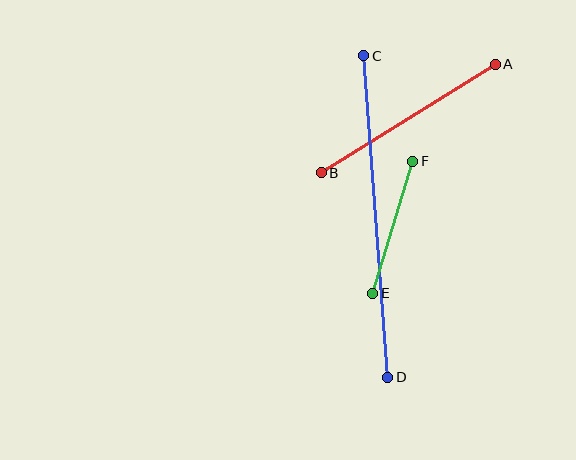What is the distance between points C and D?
The distance is approximately 322 pixels.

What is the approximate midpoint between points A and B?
The midpoint is at approximately (408, 118) pixels.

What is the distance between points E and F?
The distance is approximately 138 pixels.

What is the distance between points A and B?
The distance is approximately 205 pixels.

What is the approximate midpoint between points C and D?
The midpoint is at approximately (376, 217) pixels.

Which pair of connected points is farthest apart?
Points C and D are farthest apart.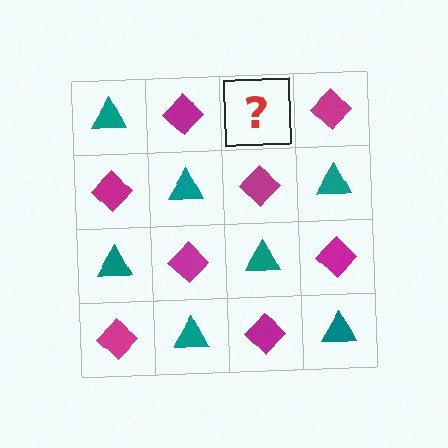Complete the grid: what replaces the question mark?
The question mark should be replaced with a teal triangle.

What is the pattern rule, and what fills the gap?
The rule is that it alternates teal triangle and magenta diamond in a checkerboard pattern. The gap should be filled with a teal triangle.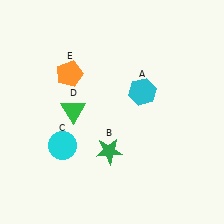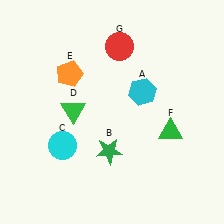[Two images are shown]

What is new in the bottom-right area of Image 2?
A green triangle (F) was added in the bottom-right area of Image 2.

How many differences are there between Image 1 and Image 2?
There are 2 differences between the two images.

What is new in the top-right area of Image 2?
A red circle (G) was added in the top-right area of Image 2.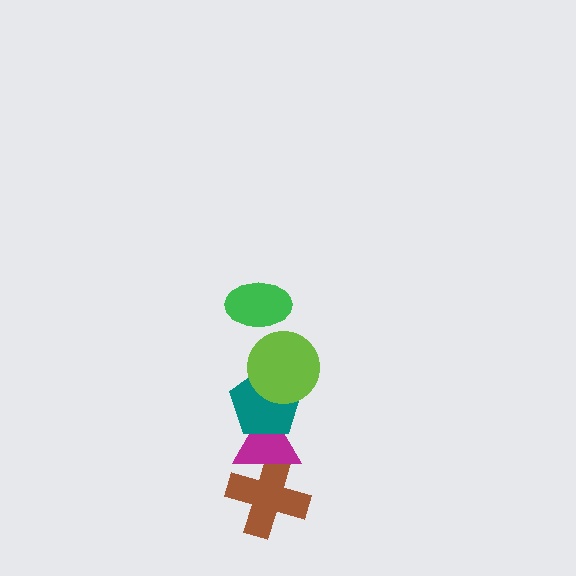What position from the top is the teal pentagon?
The teal pentagon is 3rd from the top.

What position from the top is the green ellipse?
The green ellipse is 1st from the top.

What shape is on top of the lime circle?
The green ellipse is on top of the lime circle.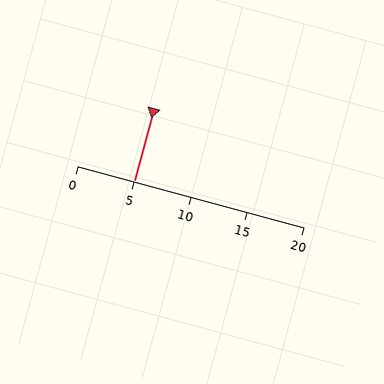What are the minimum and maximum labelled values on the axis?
The axis runs from 0 to 20.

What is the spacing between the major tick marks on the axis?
The major ticks are spaced 5 apart.